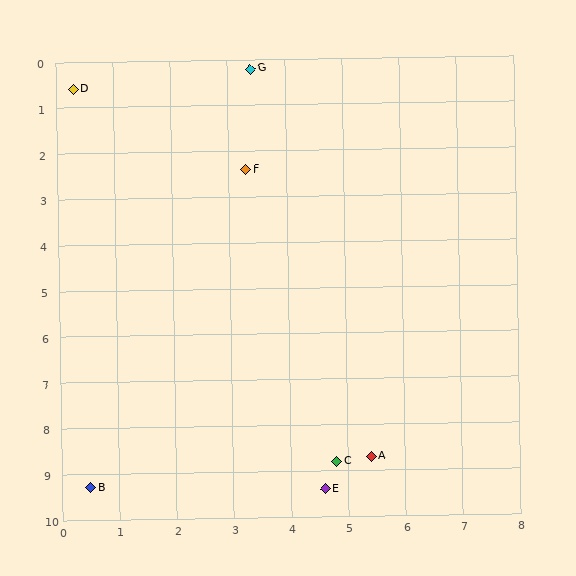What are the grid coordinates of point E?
Point E is at approximately (4.6, 9.4).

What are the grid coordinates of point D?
Point D is at approximately (0.3, 0.6).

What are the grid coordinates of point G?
Point G is at approximately (3.4, 0.2).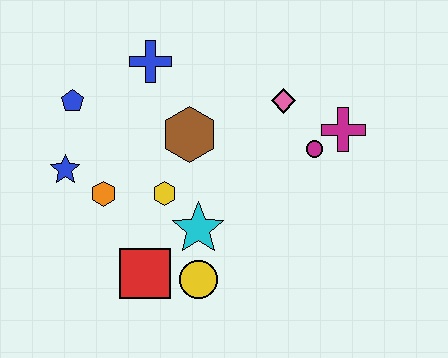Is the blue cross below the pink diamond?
No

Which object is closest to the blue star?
The orange hexagon is closest to the blue star.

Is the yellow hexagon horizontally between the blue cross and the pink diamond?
Yes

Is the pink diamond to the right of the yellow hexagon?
Yes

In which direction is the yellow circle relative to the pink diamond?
The yellow circle is below the pink diamond.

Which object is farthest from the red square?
The magenta cross is farthest from the red square.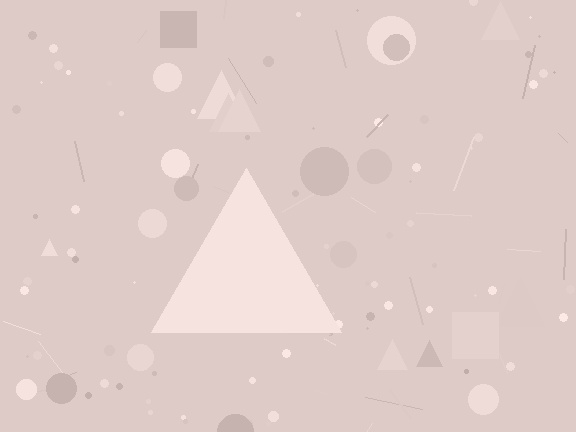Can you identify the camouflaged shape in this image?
The camouflaged shape is a triangle.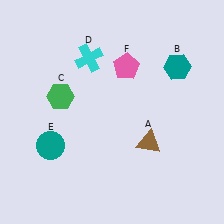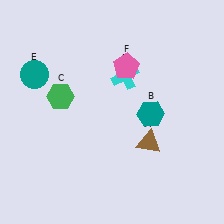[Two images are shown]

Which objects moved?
The objects that moved are: the teal hexagon (B), the cyan cross (D), the teal circle (E).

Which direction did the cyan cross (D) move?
The cyan cross (D) moved right.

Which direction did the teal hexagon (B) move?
The teal hexagon (B) moved down.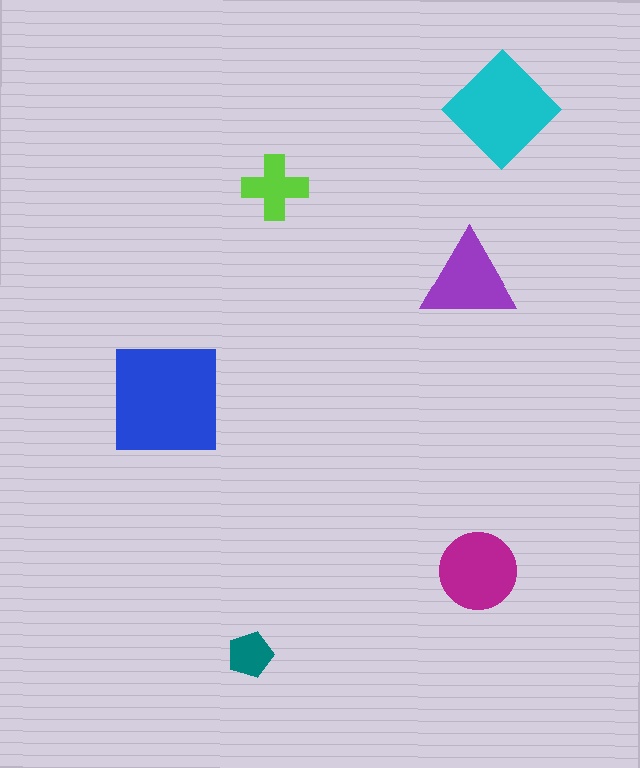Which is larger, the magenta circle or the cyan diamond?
The cyan diamond.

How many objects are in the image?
There are 6 objects in the image.